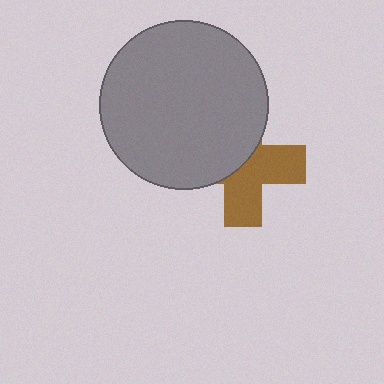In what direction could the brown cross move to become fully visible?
The brown cross could move toward the lower-right. That would shift it out from behind the gray circle entirely.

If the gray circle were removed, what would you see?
You would see the complete brown cross.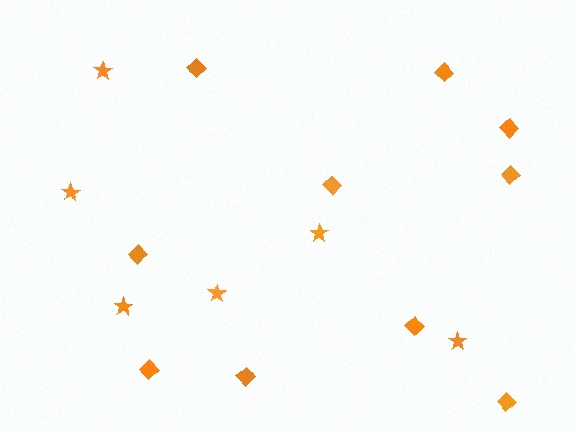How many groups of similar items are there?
There are 2 groups: one group of stars (6) and one group of diamonds (10).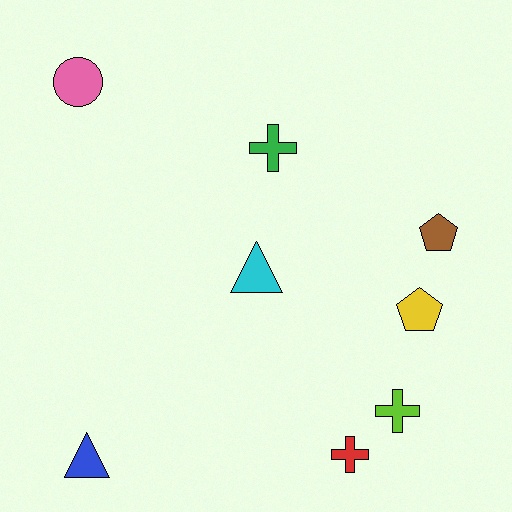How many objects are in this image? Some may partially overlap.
There are 8 objects.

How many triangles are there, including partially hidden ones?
There are 2 triangles.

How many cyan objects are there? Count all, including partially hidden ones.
There is 1 cyan object.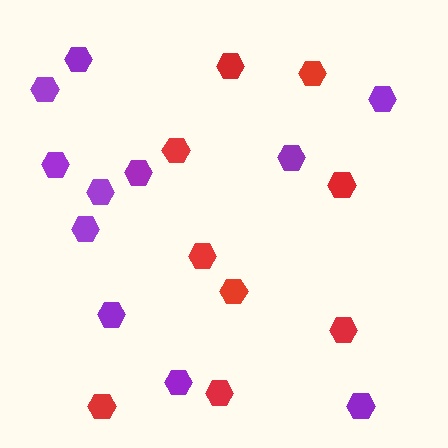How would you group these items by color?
There are 2 groups: one group of red hexagons (9) and one group of purple hexagons (11).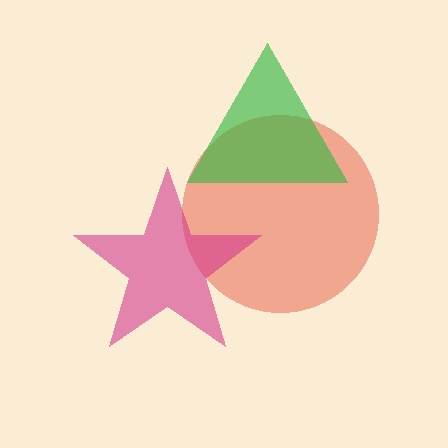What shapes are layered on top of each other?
The layered shapes are: a red circle, a magenta star, a green triangle.